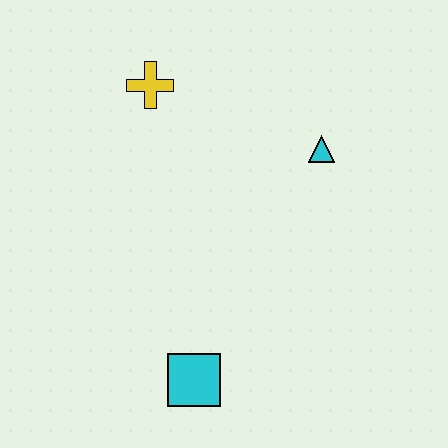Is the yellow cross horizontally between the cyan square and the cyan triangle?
No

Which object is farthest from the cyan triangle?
The cyan square is farthest from the cyan triangle.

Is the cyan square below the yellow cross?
Yes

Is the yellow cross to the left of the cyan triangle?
Yes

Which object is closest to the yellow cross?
The cyan triangle is closest to the yellow cross.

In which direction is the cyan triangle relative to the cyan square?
The cyan triangle is above the cyan square.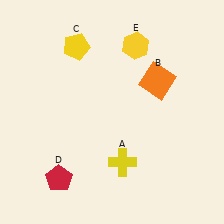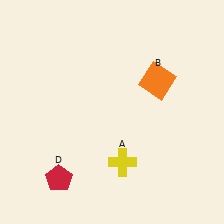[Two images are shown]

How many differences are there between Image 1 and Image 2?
There are 2 differences between the two images.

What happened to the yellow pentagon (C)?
The yellow pentagon (C) was removed in Image 2. It was in the top-left area of Image 1.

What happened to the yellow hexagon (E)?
The yellow hexagon (E) was removed in Image 2. It was in the top-right area of Image 1.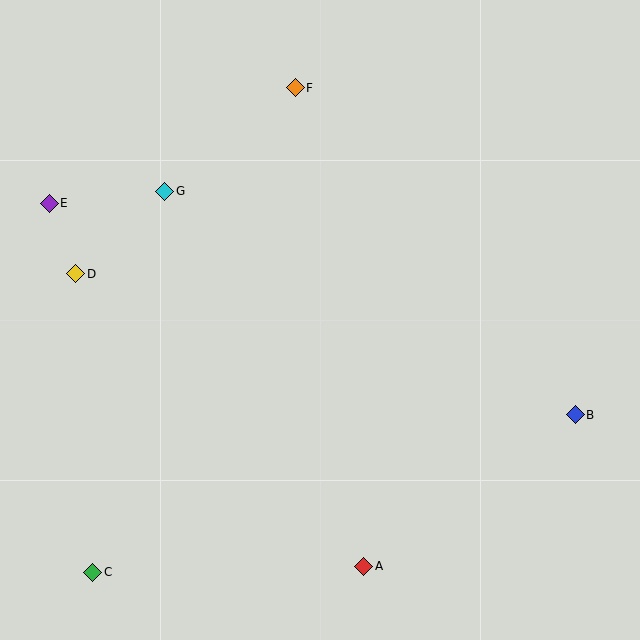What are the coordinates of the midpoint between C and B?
The midpoint between C and B is at (334, 493).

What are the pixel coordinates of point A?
Point A is at (364, 566).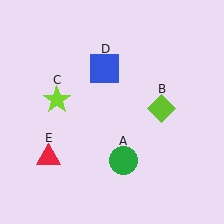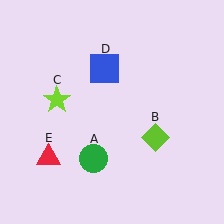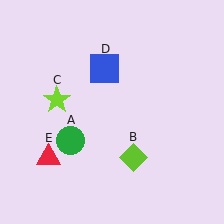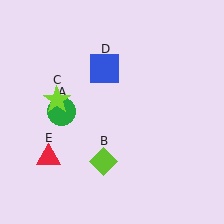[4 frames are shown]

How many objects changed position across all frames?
2 objects changed position: green circle (object A), lime diamond (object B).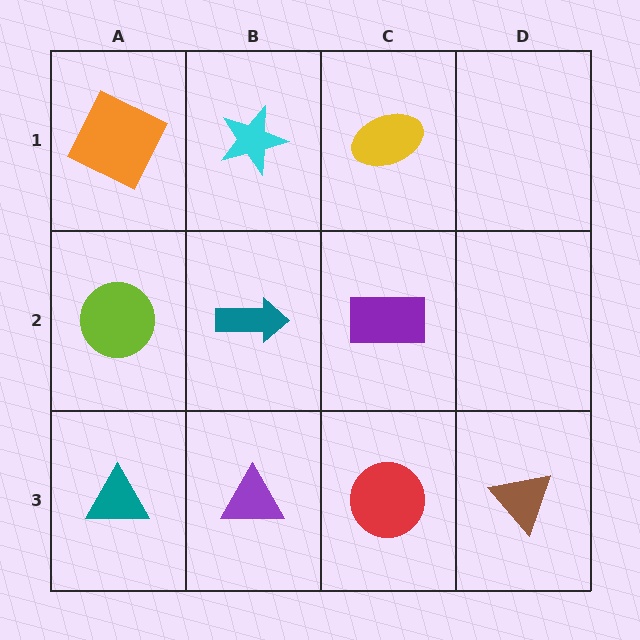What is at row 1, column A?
An orange square.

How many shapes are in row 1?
3 shapes.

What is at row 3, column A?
A teal triangle.